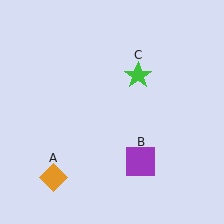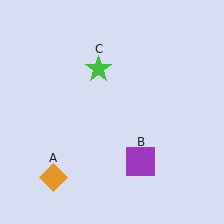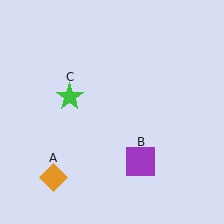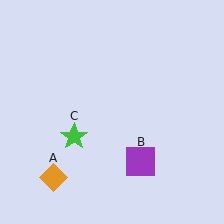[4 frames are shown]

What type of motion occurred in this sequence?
The green star (object C) rotated counterclockwise around the center of the scene.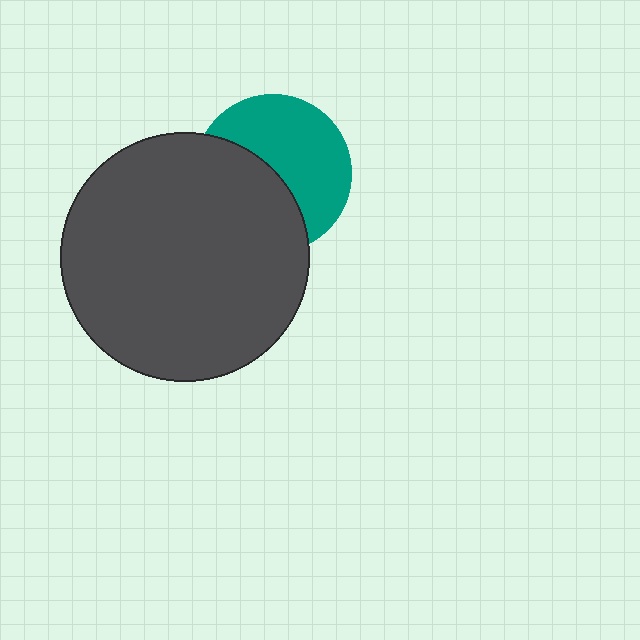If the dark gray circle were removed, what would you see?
You would see the complete teal circle.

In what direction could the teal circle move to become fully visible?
The teal circle could move toward the upper-right. That would shift it out from behind the dark gray circle entirely.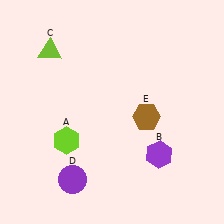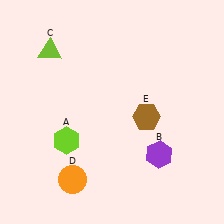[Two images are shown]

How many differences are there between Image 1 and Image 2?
There is 1 difference between the two images.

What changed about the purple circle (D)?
In Image 1, D is purple. In Image 2, it changed to orange.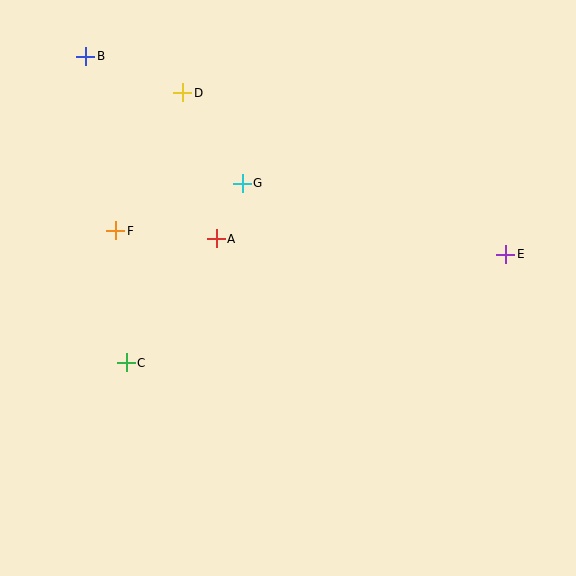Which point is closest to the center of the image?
Point A at (216, 239) is closest to the center.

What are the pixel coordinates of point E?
Point E is at (506, 254).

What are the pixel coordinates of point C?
Point C is at (126, 363).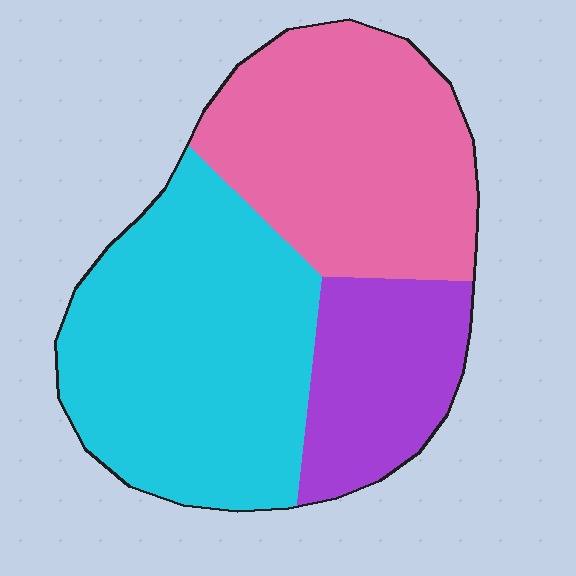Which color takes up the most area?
Cyan, at roughly 45%.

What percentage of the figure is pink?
Pink takes up between a quarter and a half of the figure.